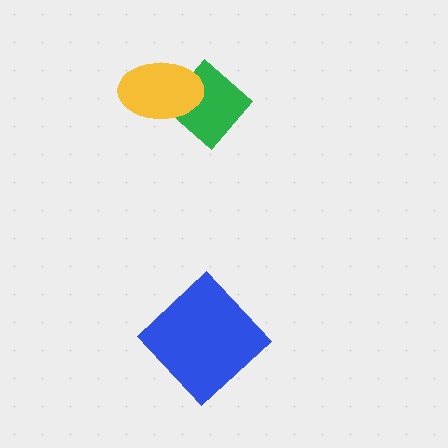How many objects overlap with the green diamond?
1 object overlaps with the green diamond.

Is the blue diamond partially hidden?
No, no other shape covers it.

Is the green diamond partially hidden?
Yes, it is partially covered by another shape.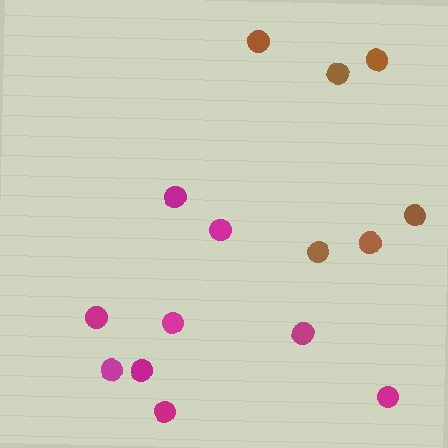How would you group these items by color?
There are 2 groups: one group of brown circles (6) and one group of magenta circles (9).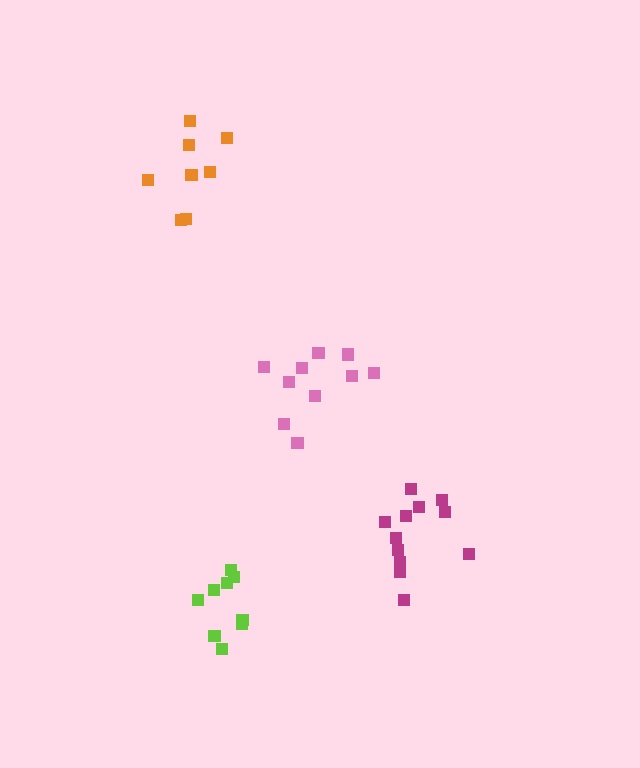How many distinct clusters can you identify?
There are 4 distinct clusters.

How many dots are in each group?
Group 1: 10 dots, Group 2: 9 dots, Group 3: 8 dots, Group 4: 12 dots (39 total).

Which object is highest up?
The orange cluster is topmost.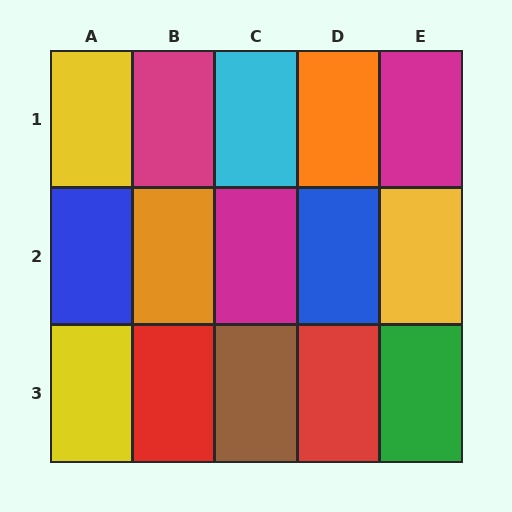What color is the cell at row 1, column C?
Cyan.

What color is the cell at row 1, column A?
Yellow.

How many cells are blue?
2 cells are blue.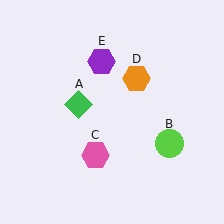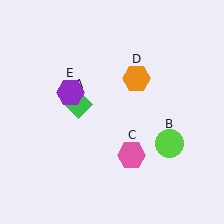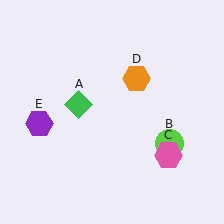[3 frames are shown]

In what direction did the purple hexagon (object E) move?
The purple hexagon (object E) moved down and to the left.